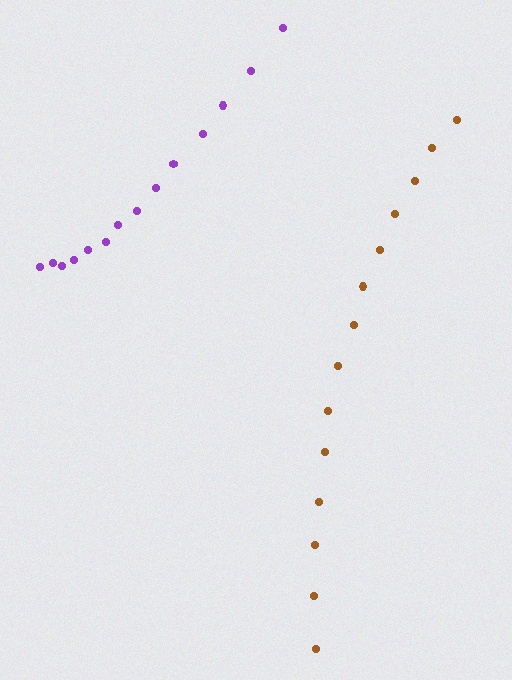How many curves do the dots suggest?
There are 2 distinct paths.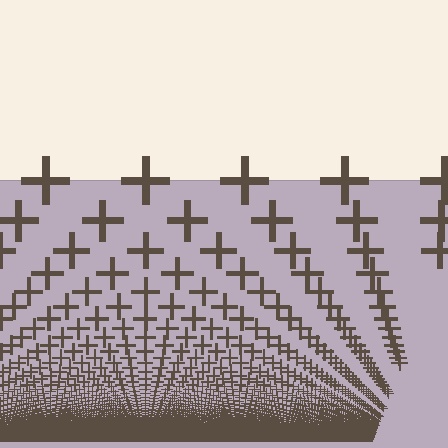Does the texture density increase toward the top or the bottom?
Density increases toward the bottom.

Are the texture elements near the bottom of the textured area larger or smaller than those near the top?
Smaller. The gradient is inverted — elements near the bottom are smaller and denser.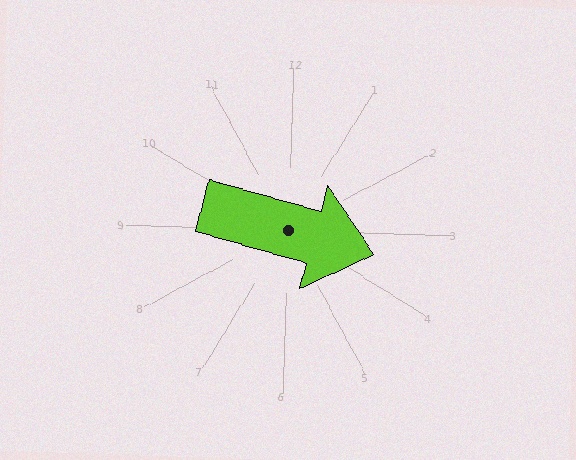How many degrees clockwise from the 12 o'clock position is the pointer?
Approximately 104 degrees.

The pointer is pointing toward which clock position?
Roughly 3 o'clock.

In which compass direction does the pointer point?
East.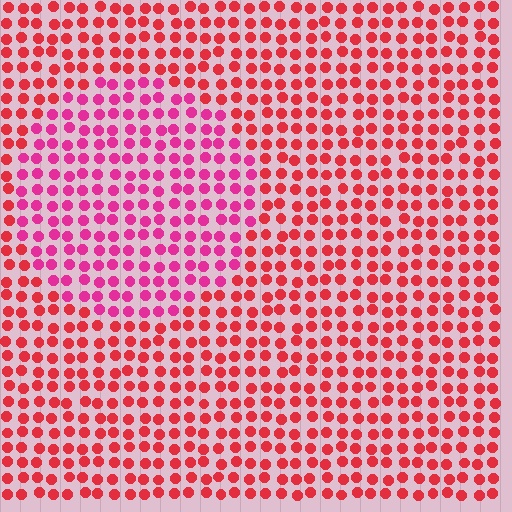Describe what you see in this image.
The image is filled with small red elements in a uniform arrangement. A circle-shaped region is visible where the elements are tinted to a slightly different hue, forming a subtle color boundary.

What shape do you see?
I see a circle.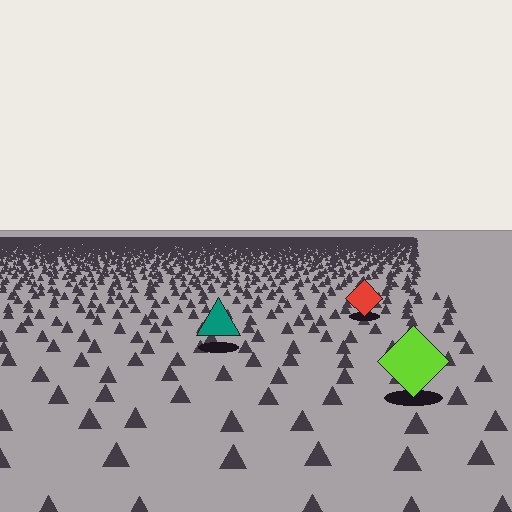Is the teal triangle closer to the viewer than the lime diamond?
No. The lime diamond is closer — you can tell from the texture gradient: the ground texture is coarser near it.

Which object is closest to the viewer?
The lime diamond is closest. The texture marks near it are larger and more spread out.